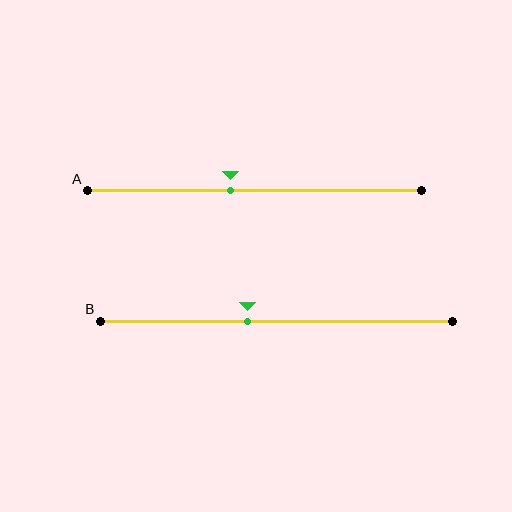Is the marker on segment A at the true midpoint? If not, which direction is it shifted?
No, the marker on segment A is shifted to the left by about 7% of the segment length.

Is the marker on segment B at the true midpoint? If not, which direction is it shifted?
No, the marker on segment B is shifted to the left by about 8% of the segment length.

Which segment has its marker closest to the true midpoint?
Segment A has its marker closest to the true midpoint.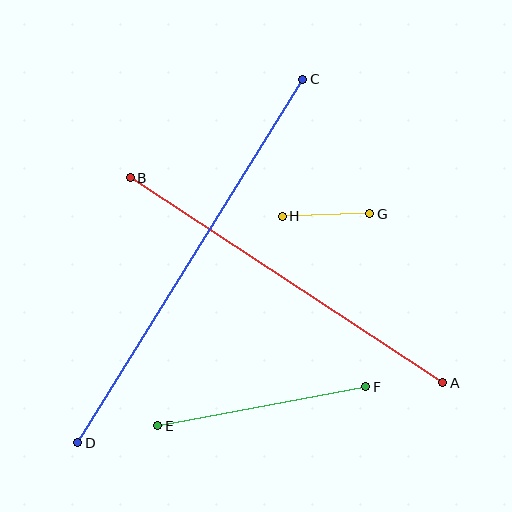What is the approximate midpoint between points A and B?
The midpoint is at approximately (287, 280) pixels.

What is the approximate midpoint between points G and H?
The midpoint is at approximately (326, 215) pixels.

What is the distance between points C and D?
The distance is approximately 428 pixels.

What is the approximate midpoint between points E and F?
The midpoint is at approximately (262, 406) pixels.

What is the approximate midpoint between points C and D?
The midpoint is at approximately (190, 261) pixels.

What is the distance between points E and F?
The distance is approximately 212 pixels.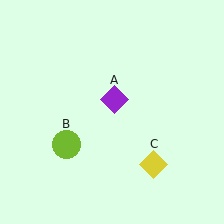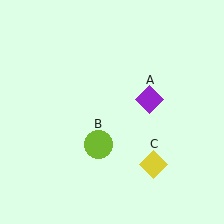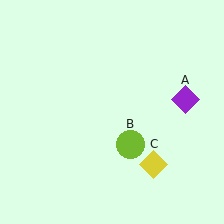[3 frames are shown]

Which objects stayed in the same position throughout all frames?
Yellow diamond (object C) remained stationary.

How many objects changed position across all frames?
2 objects changed position: purple diamond (object A), lime circle (object B).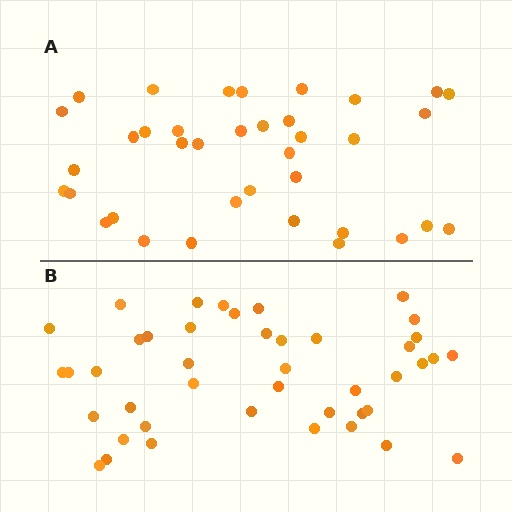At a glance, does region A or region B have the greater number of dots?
Region B (the bottom region) has more dots.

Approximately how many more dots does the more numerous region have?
Region B has about 6 more dots than region A.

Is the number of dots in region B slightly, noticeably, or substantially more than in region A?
Region B has only slightly more — the two regions are fairly close. The ratio is roughly 1.2 to 1.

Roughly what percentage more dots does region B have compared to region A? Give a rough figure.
About 15% more.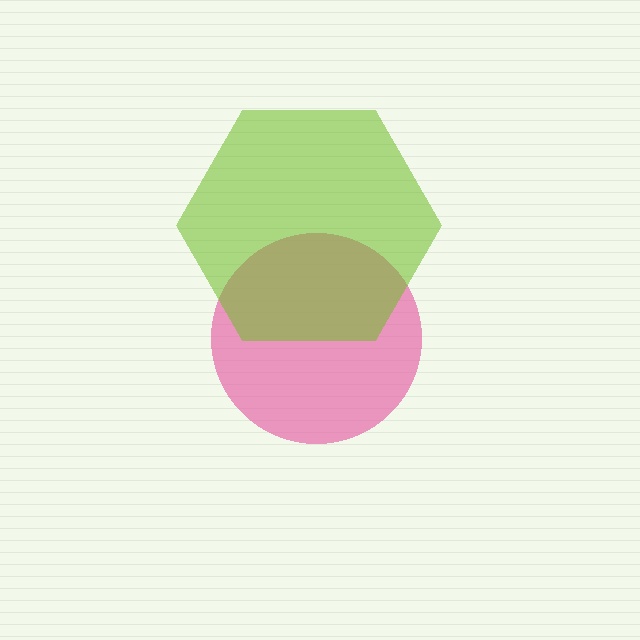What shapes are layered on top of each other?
The layered shapes are: a pink circle, a lime hexagon.